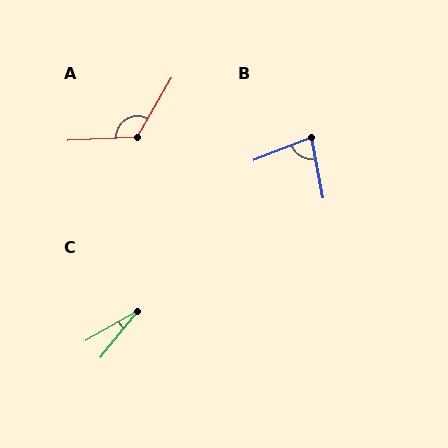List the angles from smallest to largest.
C (21°), B (79°), A (123°).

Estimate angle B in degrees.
Approximately 79 degrees.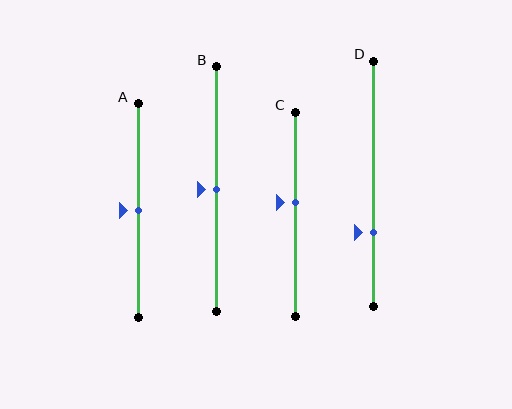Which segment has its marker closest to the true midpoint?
Segment A has its marker closest to the true midpoint.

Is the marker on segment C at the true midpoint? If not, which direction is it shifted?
No, the marker on segment C is shifted upward by about 6% of the segment length.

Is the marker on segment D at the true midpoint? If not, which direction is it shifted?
No, the marker on segment D is shifted downward by about 20% of the segment length.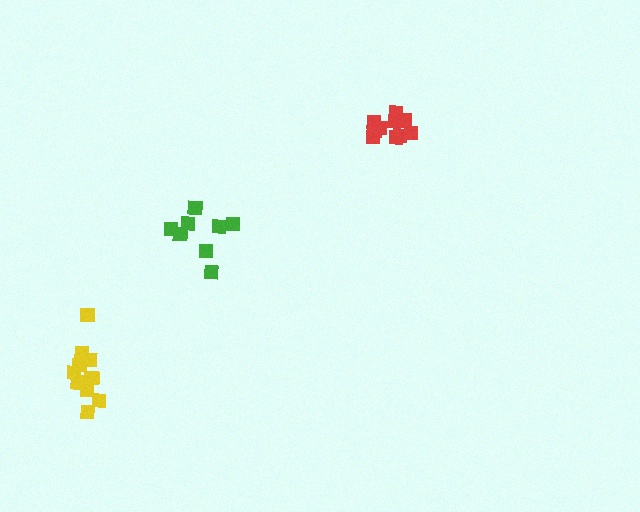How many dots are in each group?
Group 1: 10 dots, Group 2: 8 dots, Group 3: 12 dots (30 total).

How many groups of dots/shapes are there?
There are 3 groups.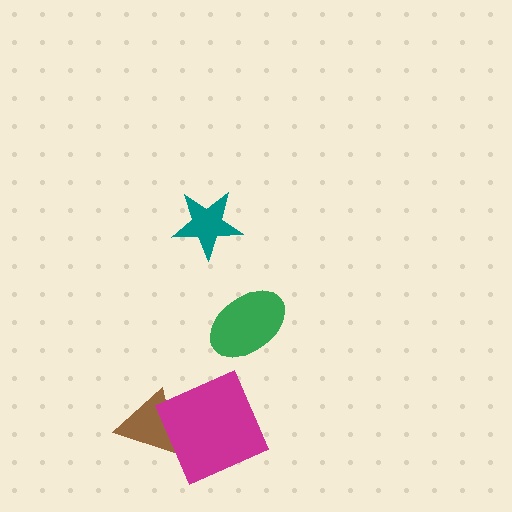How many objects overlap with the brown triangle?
1 object overlaps with the brown triangle.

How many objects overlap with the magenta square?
1 object overlaps with the magenta square.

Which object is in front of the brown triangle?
The magenta square is in front of the brown triangle.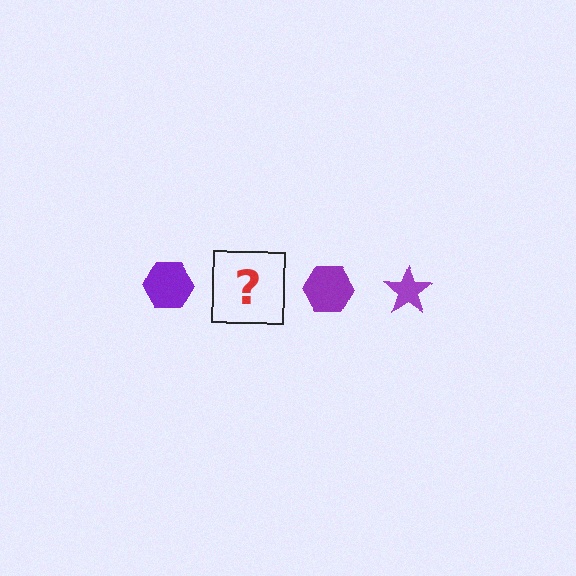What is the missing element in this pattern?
The missing element is a purple star.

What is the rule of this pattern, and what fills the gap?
The rule is that the pattern cycles through hexagon, star shapes in purple. The gap should be filled with a purple star.